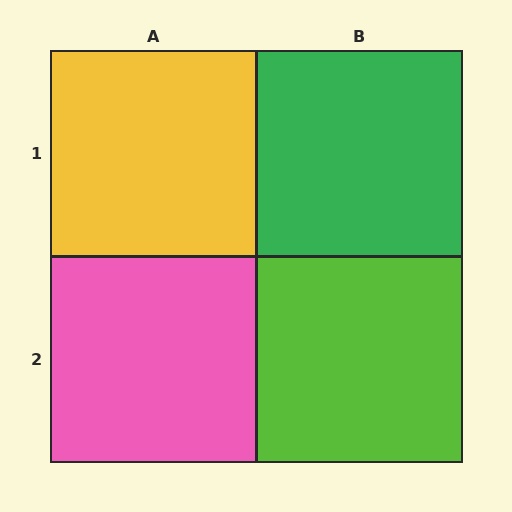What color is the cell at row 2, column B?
Lime.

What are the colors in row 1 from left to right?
Yellow, green.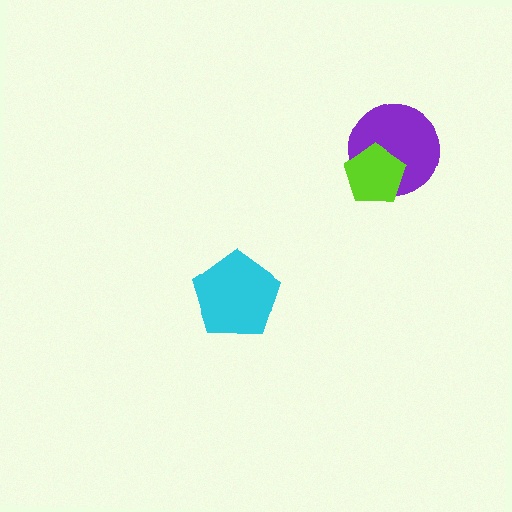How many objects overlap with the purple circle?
1 object overlaps with the purple circle.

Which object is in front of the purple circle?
The lime pentagon is in front of the purple circle.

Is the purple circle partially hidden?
Yes, it is partially covered by another shape.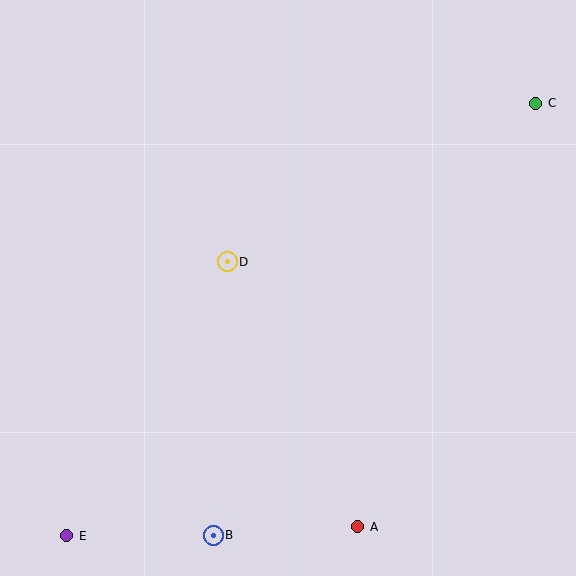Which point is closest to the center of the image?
Point D at (227, 262) is closest to the center.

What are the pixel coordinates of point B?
Point B is at (213, 535).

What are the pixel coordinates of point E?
Point E is at (67, 536).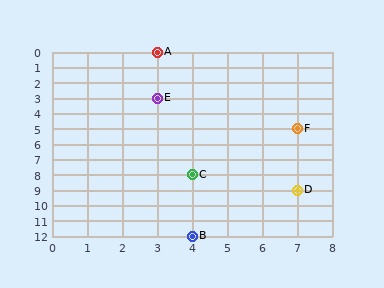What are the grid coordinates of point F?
Point F is at grid coordinates (7, 5).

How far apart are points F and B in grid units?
Points F and B are 3 columns and 7 rows apart (about 7.6 grid units diagonally).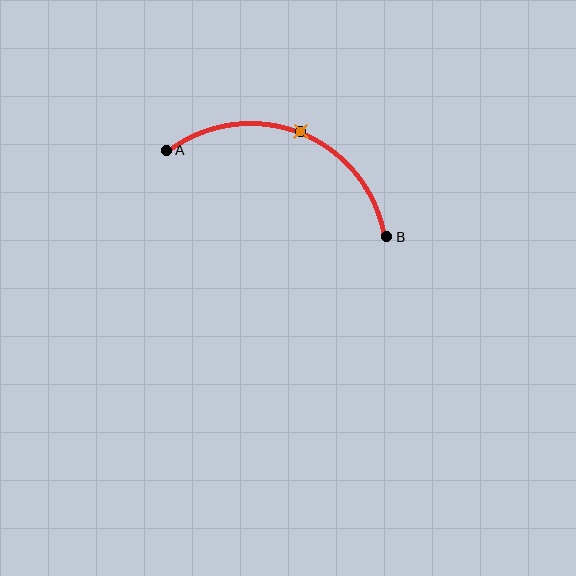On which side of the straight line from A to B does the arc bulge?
The arc bulges above the straight line connecting A and B.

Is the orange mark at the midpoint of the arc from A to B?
Yes. The orange mark lies on the arc at equal arc-length from both A and B — it is the arc midpoint.